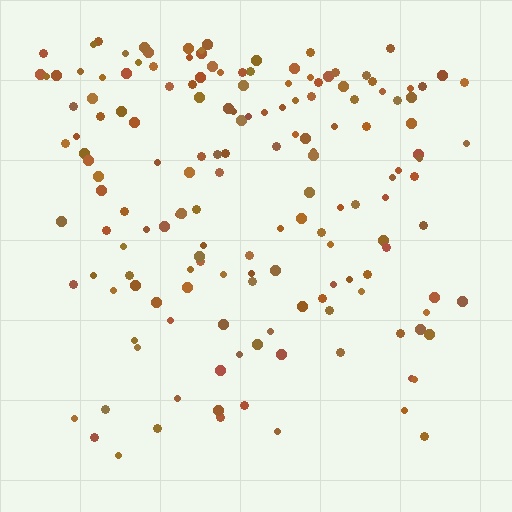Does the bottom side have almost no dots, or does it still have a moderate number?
Still a moderate number, just noticeably fewer than the top.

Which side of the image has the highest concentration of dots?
The top.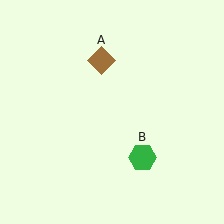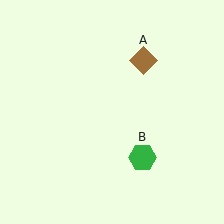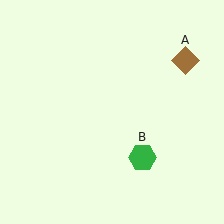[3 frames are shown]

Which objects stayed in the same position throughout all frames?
Green hexagon (object B) remained stationary.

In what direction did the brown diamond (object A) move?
The brown diamond (object A) moved right.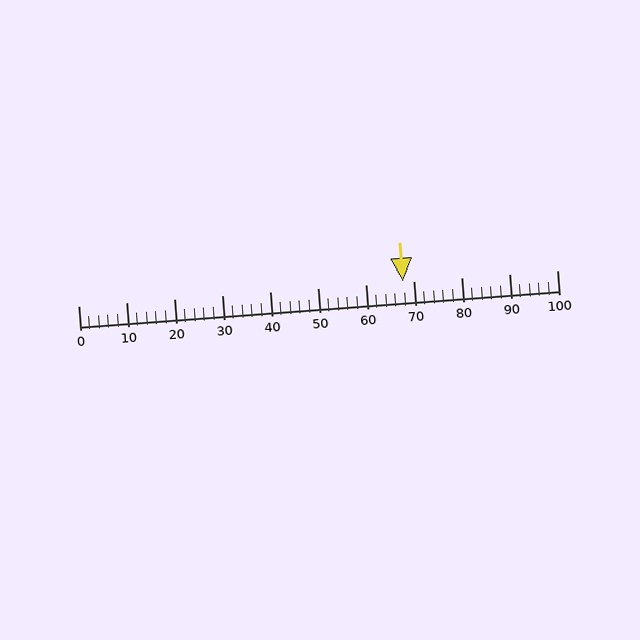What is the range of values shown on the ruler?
The ruler shows values from 0 to 100.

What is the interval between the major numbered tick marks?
The major tick marks are spaced 10 units apart.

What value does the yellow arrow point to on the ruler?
The yellow arrow points to approximately 68.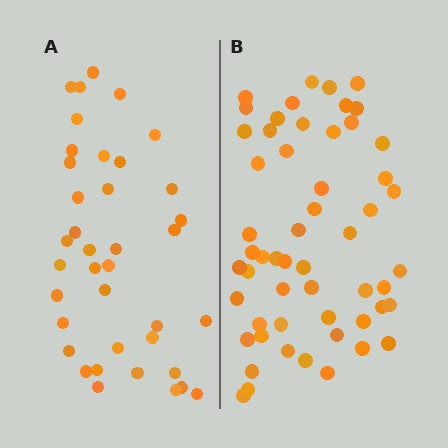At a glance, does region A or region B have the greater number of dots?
Region B (the right region) has more dots.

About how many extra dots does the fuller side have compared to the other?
Region B has approximately 15 more dots than region A.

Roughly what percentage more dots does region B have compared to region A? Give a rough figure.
About 45% more.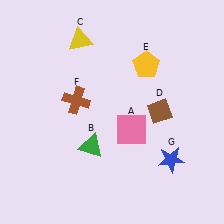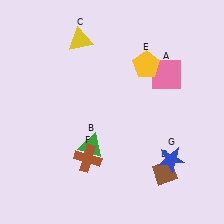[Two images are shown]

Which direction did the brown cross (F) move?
The brown cross (F) moved down.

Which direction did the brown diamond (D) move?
The brown diamond (D) moved down.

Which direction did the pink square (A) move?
The pink square (A) moved up.